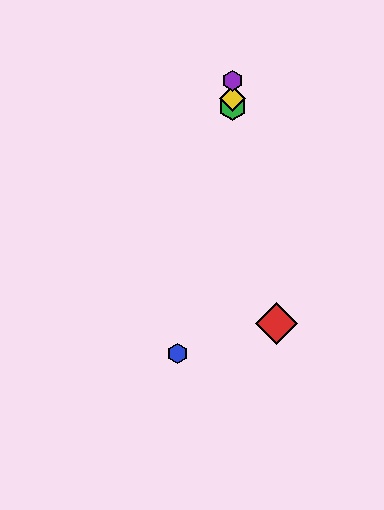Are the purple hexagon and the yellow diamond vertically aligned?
Yes, both are at x≈232.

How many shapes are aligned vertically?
3 shapes (the green hexagon, the yellow diamond, the purple hexagon) are aligned vertically.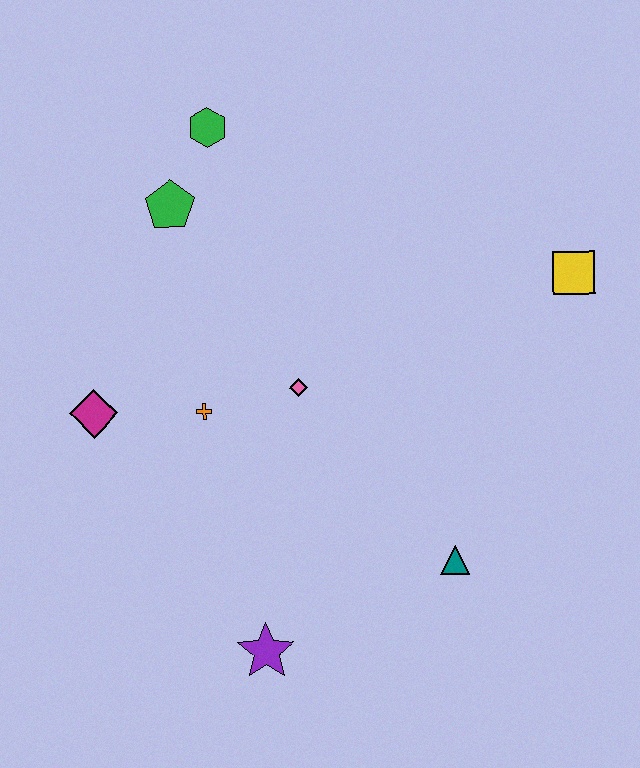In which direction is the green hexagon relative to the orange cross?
The green hexagon is above the orange cross.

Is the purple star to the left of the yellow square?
Yes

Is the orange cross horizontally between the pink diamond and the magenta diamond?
Yes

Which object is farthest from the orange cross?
The yellow square is farthest from the orange cross.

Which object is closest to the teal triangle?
The purple star is closest to the teal triangle.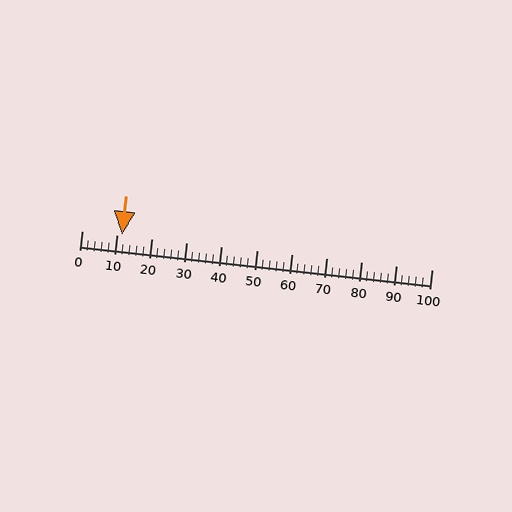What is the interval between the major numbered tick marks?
The major tick marks are spaced 10 units apart.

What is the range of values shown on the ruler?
The ruler shows values from 0 to 100.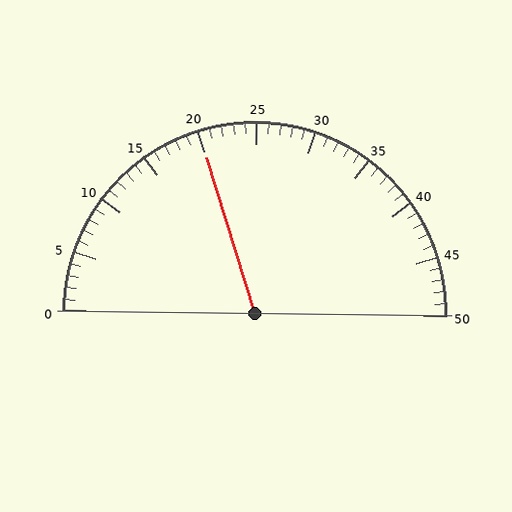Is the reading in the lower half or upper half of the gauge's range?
The reading is in the lower half of the range (0 to 50).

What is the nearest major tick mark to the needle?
The nearest major tick mark is 20.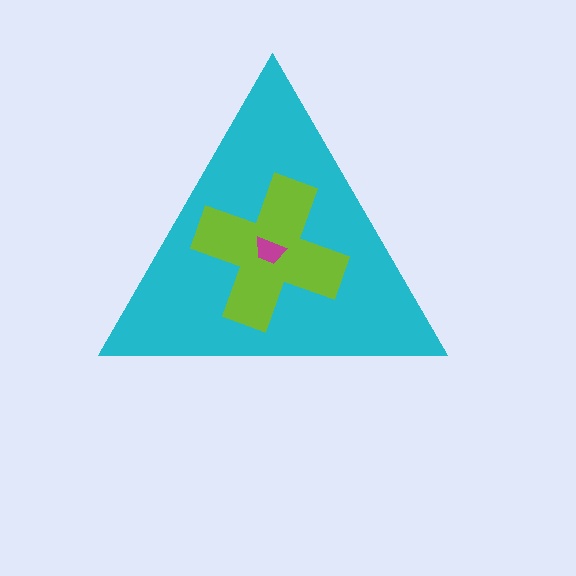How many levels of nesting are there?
3.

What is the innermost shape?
The magenta trapezoid.